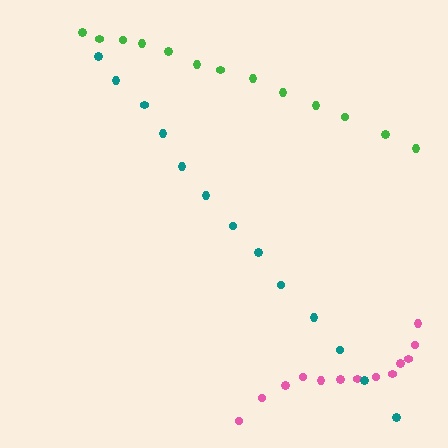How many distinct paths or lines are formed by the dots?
There are 3 distinct paths.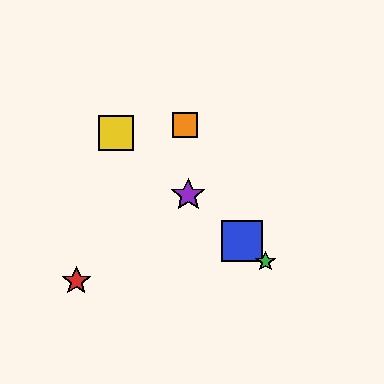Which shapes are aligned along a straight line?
The blue square, the green star, the yellow square, the purple star are aligned along a straight line.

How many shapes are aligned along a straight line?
4 shapes (the blue square, the green star, the yellow square, the purple star) are aligned along a straight line.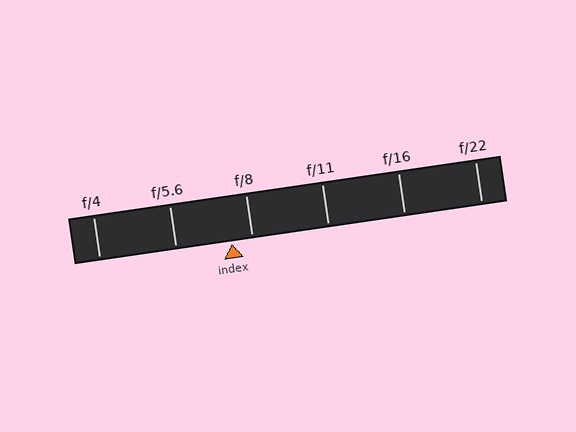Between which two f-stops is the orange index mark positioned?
The index mark is between f/5.6 and f/8.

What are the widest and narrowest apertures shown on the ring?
The widest aperture shown is f/4 and the narrowest is f/22.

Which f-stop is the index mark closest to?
The index mark is closest to f/8.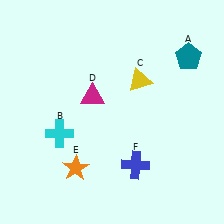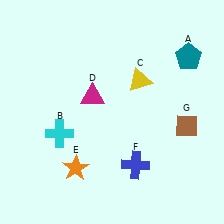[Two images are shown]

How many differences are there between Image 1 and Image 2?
There is 1 difference between the two images.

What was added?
A brown diamond (G) was added in Image 2.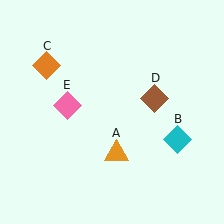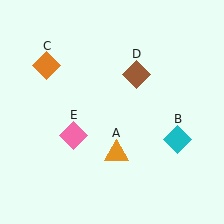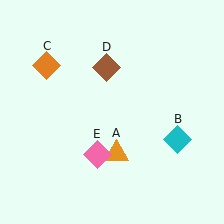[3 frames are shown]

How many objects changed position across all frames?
2 objects changed position: brown diamond (object D), pink diamond (object E).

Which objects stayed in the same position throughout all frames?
Orange triangle (object A) and cyan diamond (object B) and orange diamond (object C) remained stationary.